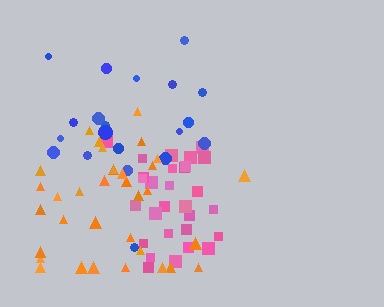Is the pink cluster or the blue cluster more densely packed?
Pink.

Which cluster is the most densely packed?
Pink.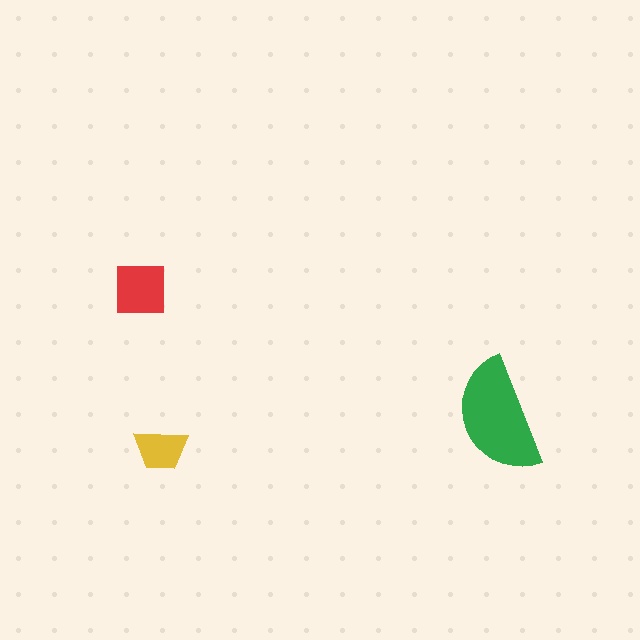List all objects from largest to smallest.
The green semicircle, the red square, the yellow trapezoid.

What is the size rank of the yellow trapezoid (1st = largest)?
3rd.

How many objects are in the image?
There are 3 objects in the image.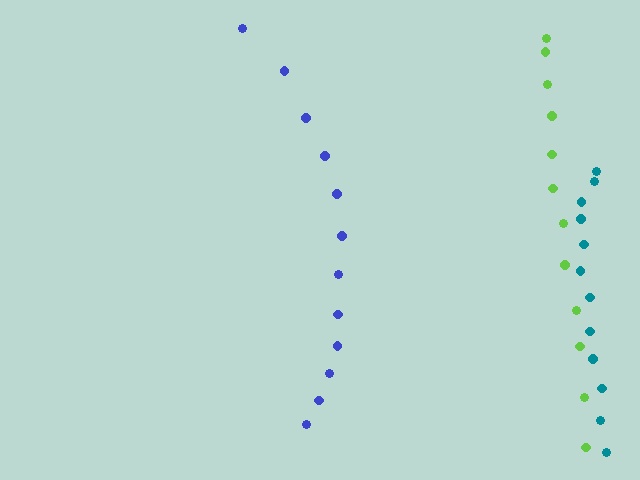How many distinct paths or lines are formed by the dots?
There are 3 distinct paths.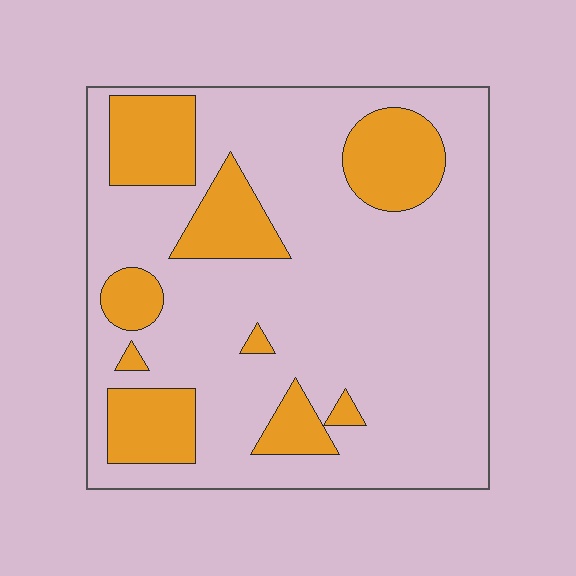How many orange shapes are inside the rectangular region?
9.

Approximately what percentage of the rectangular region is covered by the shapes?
Approximately 25%.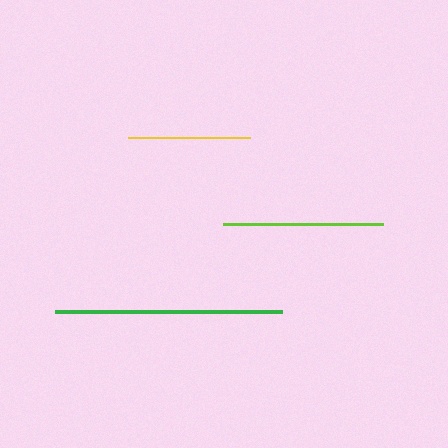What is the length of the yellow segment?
The yellow segment is approximately 123 pixels long.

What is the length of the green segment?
The green segment is approximately 227 pixels long.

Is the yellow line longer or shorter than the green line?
The green line is longer than the yellow line.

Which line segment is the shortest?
The yellow line is the shortest at approximately 123 pixels.